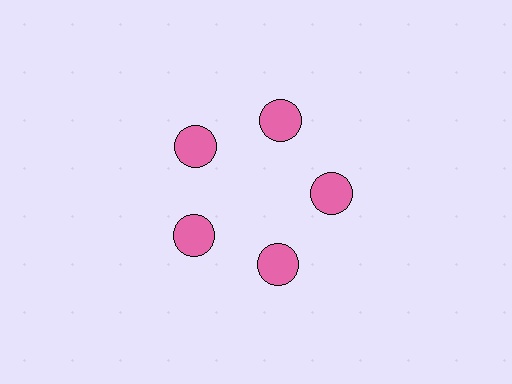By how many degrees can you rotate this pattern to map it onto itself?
The pattern maps onto itself every 72 degrees of rotation.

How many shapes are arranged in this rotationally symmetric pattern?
There are 5 shapes, arranged in 5 groups of 1.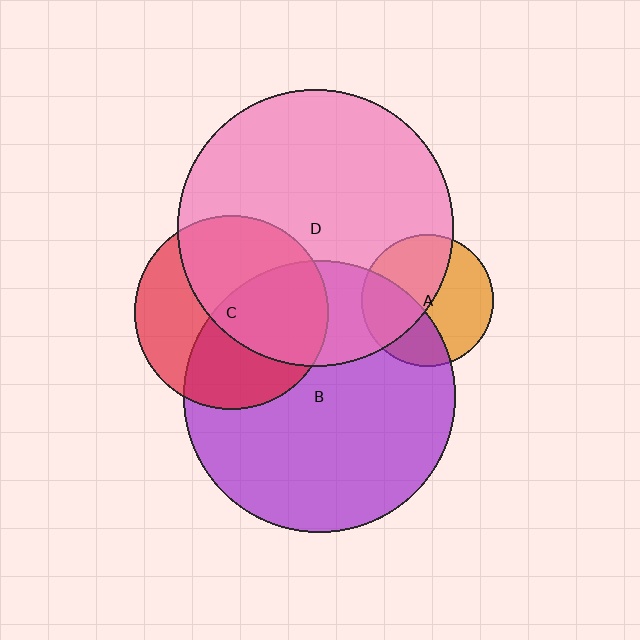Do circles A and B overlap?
Yes.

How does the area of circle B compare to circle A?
Approximately 4.2 times.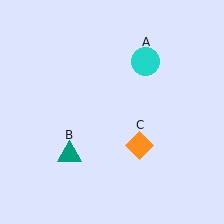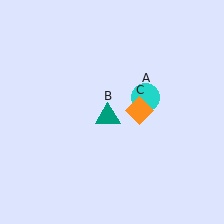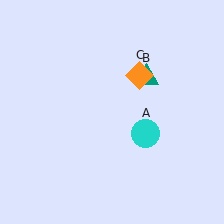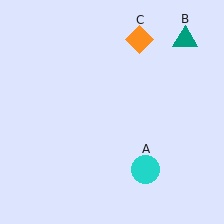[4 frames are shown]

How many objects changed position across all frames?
3 objects changed position: cyan circle (object A), teal triangle (object B), orange diamond (object C).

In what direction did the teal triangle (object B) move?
The teal triangle (object B) moved up and to the right.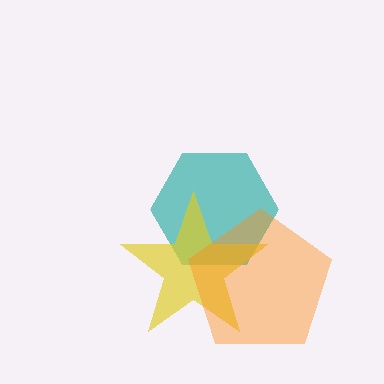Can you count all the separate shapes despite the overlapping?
Yes, there are 3 separate shapes.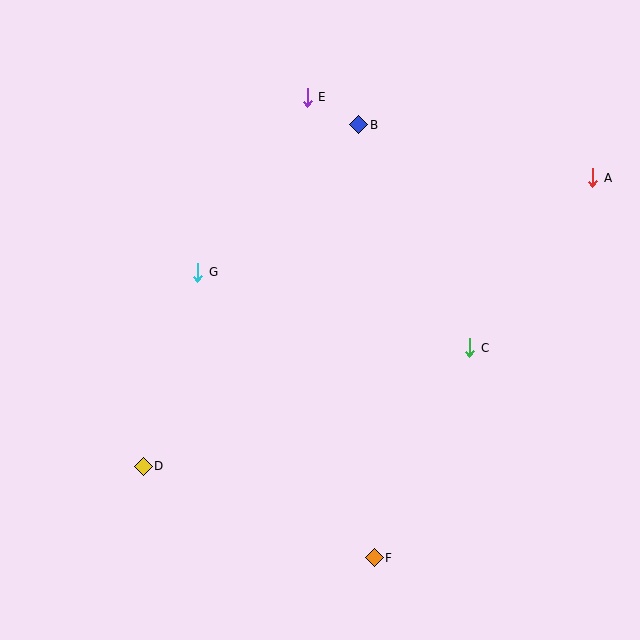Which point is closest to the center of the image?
Point G at (198, 272) is closest to the center.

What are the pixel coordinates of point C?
Point C is at (470, 348).